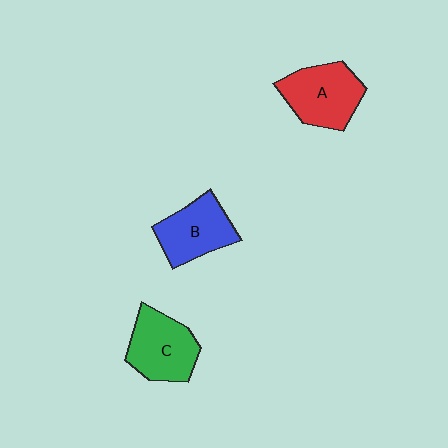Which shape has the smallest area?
Shape B (blue).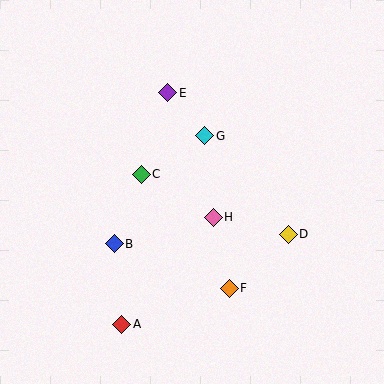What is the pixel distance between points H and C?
The distance between H and C is 84 pixels.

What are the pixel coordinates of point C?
Point C is at (141, 174).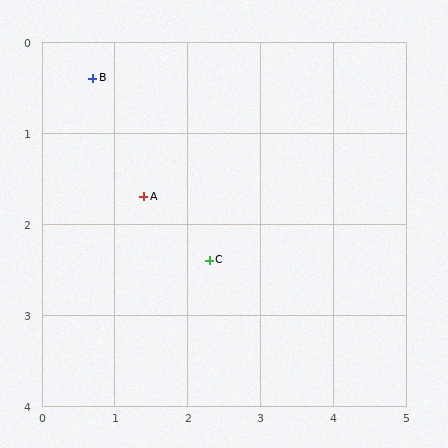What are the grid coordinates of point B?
Point B is at approximately (0.7, 0.4).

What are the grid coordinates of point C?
Point C is at approximately (2.3, 2.4).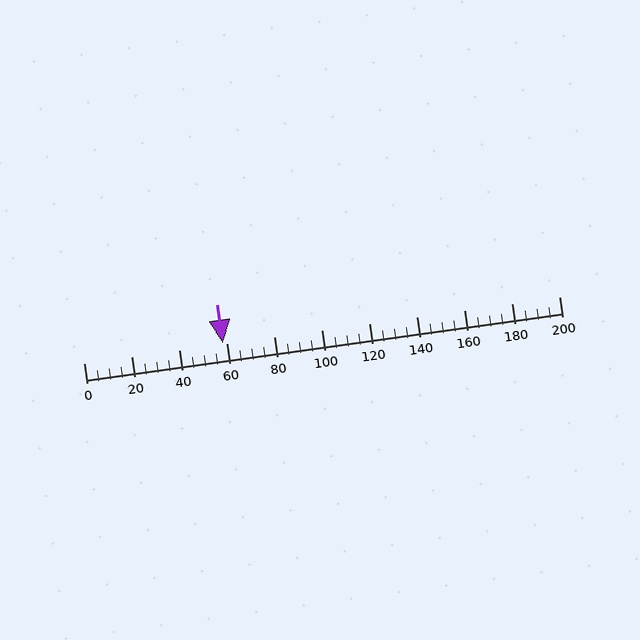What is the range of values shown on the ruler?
The ruler shows values from 0 to 200.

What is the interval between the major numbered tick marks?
The major tick marks are spaced 20 units apart.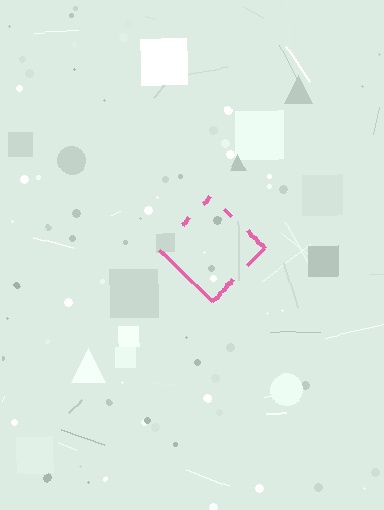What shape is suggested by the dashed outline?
The dashed outline suggests a diamond.